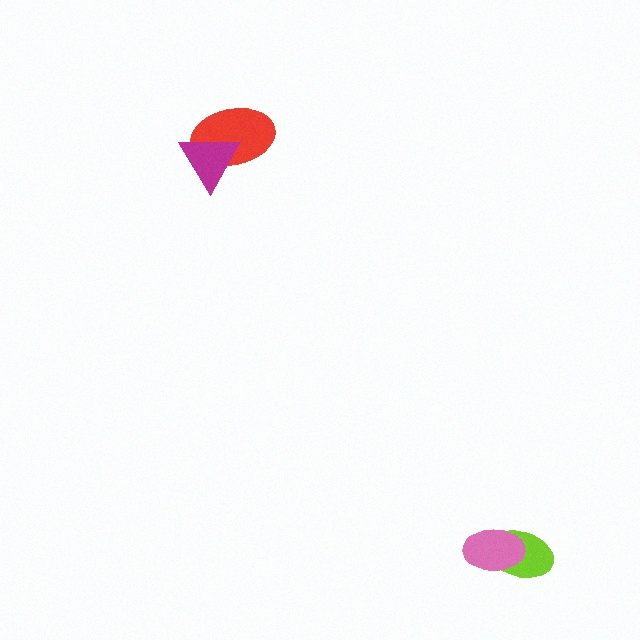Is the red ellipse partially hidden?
Yes, it is partially covered by another shape.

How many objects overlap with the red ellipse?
1 object overlaps with the red ellipse.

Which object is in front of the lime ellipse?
The pink ellipse is in front of the lime ellipse.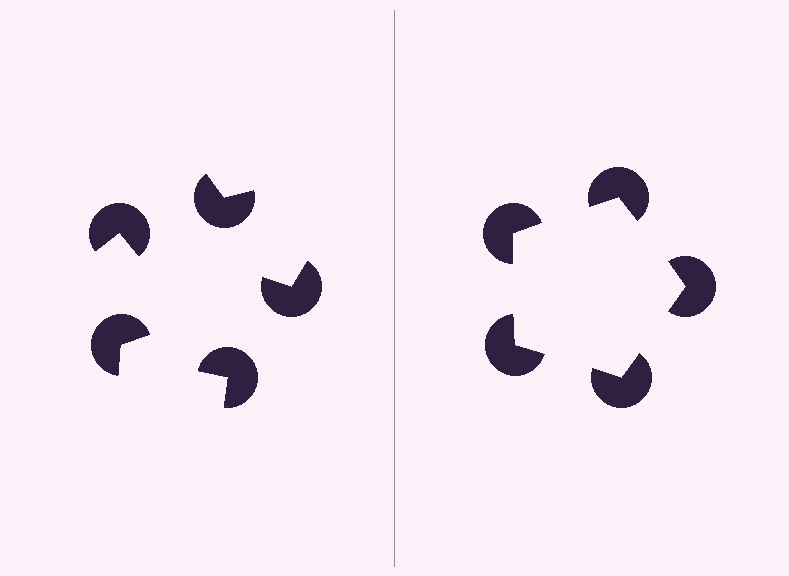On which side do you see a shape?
An illusory pentagon appears on the right side. On the left side the wedge cuts are rotated, so no coherent shape forms.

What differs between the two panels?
The pac-man discs are positioned identically on both sides; only the wedge orientations differ. On the right they align to a pentagon; on the left they are misaligned.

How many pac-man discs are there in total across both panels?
10 — 5 on each side.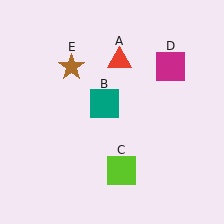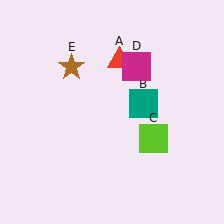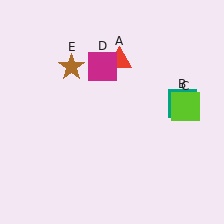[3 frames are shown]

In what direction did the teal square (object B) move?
The teal square (object B) moved right.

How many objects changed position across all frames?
3 objects changed position: teal square (object B), lime square (object C), magenta square (object D).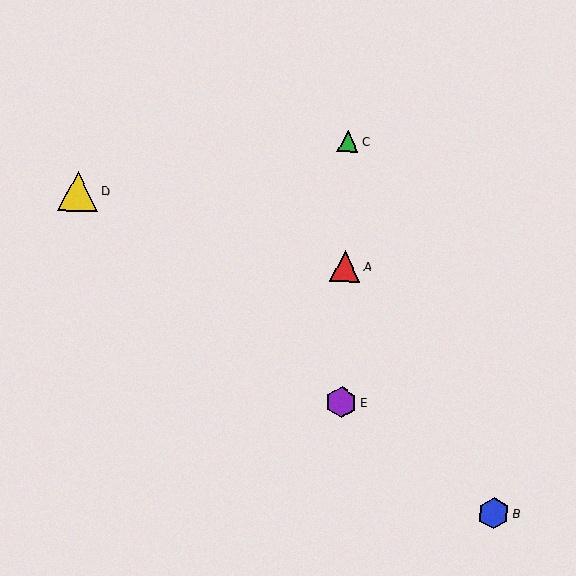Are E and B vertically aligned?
No, E is at x≈342 and B is at x≈494.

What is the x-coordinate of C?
Object C is at x≈348.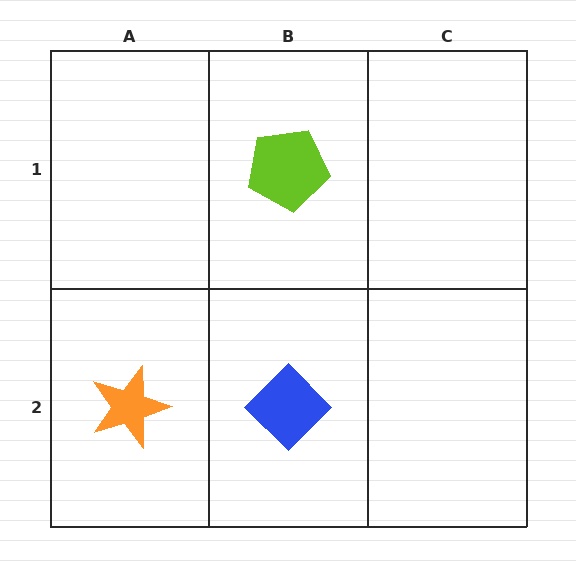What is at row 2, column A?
An orange star.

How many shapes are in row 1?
1 shape.